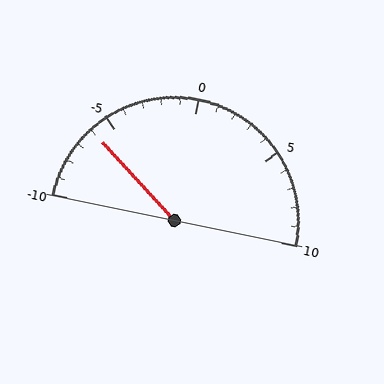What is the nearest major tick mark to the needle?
The nearest major tick mark is -5.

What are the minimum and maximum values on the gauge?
The gauge ranges from -10 to 10.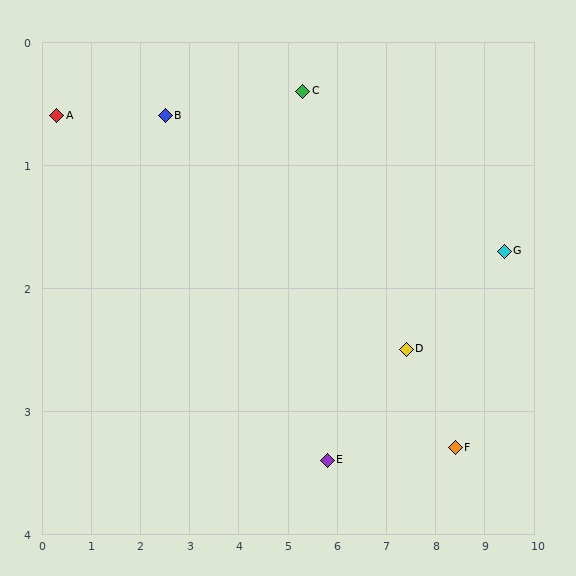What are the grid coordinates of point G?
Point G is at approximately (9.4, 1.7).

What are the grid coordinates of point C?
Point C is at approximately (5.3, 0.4).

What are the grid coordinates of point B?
Point B is at approximately (2.5, 0.6).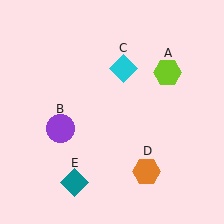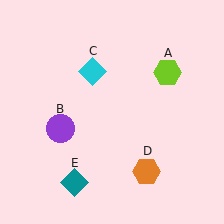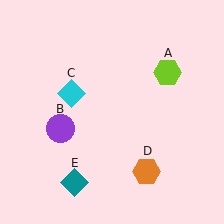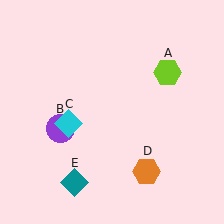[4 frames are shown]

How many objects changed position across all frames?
1 object changed position: cyan diamond (object C).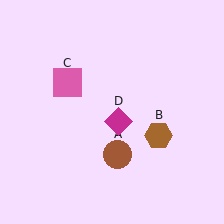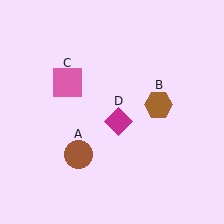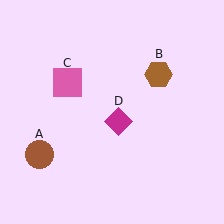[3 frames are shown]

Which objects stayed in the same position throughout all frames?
Pink square (object C) and magenta diamond (object D) remained stationary.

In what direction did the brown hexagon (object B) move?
The brown hexagon (object B) moved up.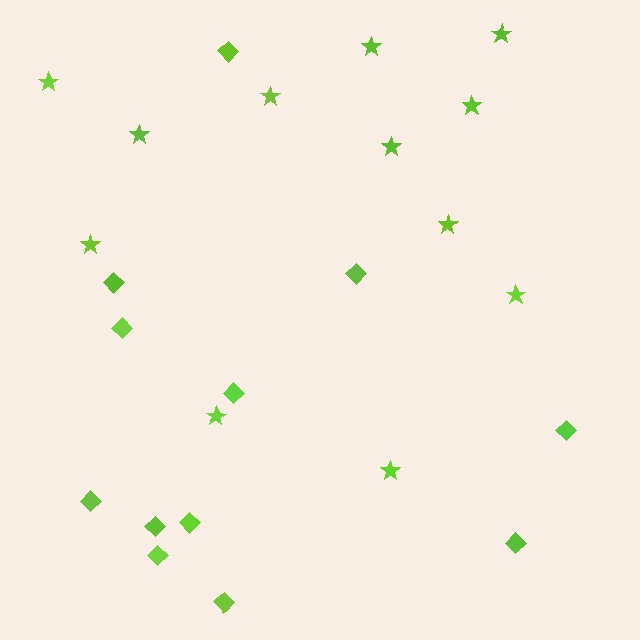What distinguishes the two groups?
There are 2 groups: one group of stars (12) and one group of diamonds (12).